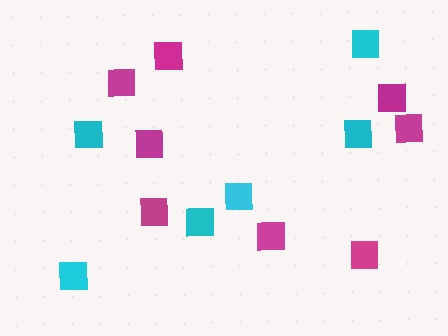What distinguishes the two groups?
There are 2 groups: one group of cyan squares (6) and one group of magenta squares (8).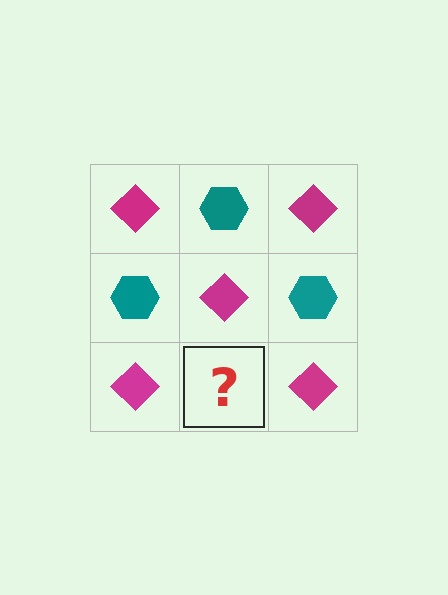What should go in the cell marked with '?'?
The missing cell should contain a teal hexagon.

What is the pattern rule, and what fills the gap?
The rule is that it alternates magenta diamond and teal hexagon in a checkerboard pattern. The gap should be filled with a teal hexagon.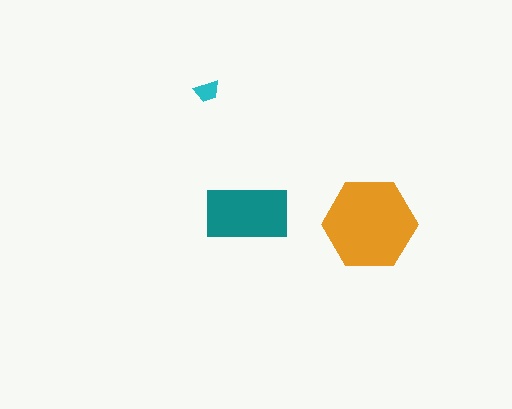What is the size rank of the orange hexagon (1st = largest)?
1st.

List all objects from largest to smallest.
The orange hexagon, the teal rectangle, the cyan trapezoid.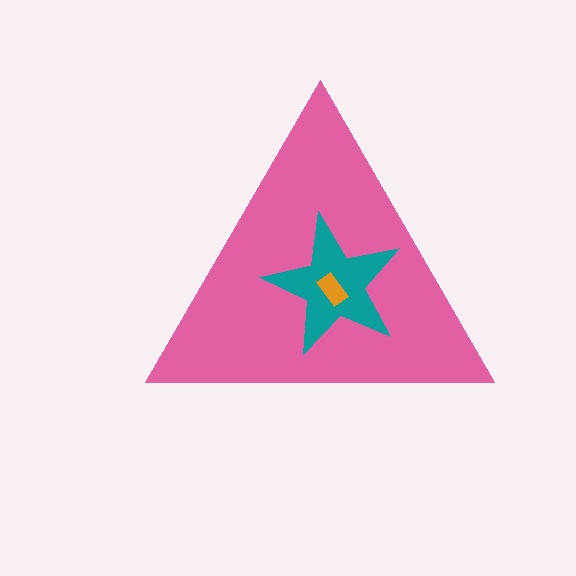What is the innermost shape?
The orange rectangle.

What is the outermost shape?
The pink triangle.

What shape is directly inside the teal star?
The orange rectangle.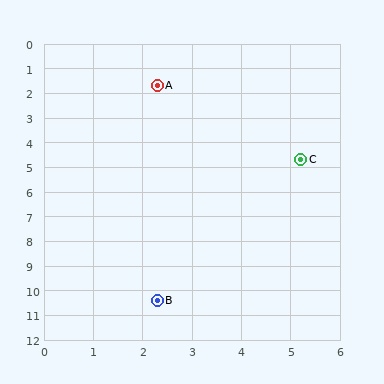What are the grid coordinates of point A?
Point A is at approximately (2.3, 1.7).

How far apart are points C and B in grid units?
Points C and B are about 6.4 grid units apart.